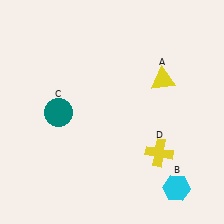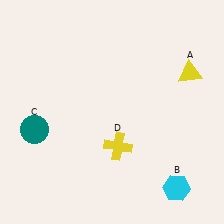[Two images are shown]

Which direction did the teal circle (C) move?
The teal circle (C) moved left.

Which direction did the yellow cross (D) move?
The yellow cross (D) moved left.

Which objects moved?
The objects that moved are: the yellow triangle (A), the teal circle (C), the yellow cross (D).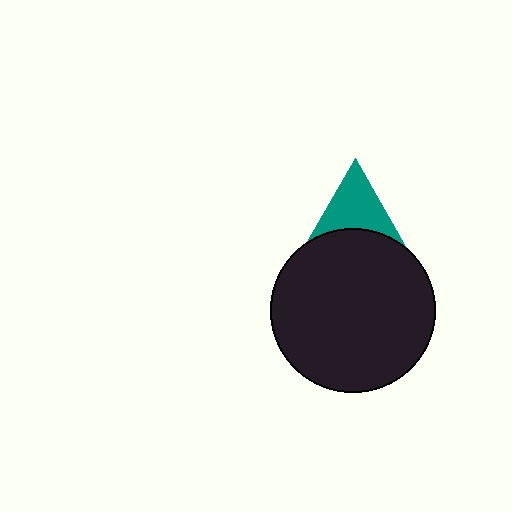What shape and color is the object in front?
The object in front is a black circle.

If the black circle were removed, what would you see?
You would see the complete teal triangle.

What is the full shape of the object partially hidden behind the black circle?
The partially hidden object is a teal triangle.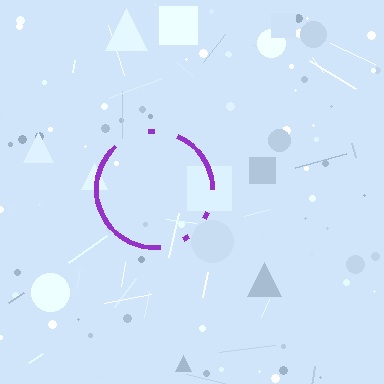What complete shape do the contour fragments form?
The contour fragments form a circle.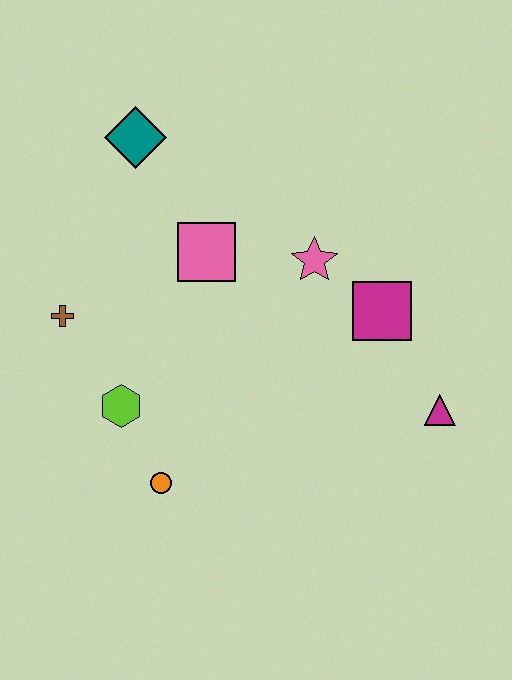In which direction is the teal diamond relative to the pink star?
The teal diamond is to the left of the pink star.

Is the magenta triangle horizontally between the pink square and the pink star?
No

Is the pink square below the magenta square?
No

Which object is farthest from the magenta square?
The brown cross is farthest from the magenta square.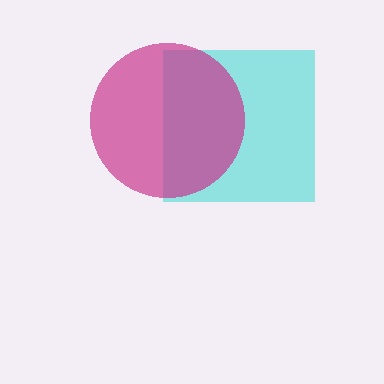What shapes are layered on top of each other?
The layered shapes are: a cyan square, a magenta circle.